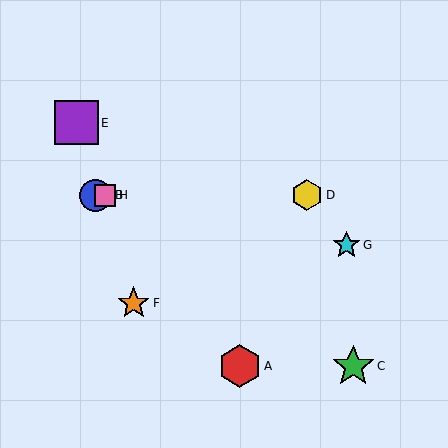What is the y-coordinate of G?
Object G is at y≈245.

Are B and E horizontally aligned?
No, B is at y≈195 and E is at y≈123.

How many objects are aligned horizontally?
3 objects (B, D, H) are aligned horizontally.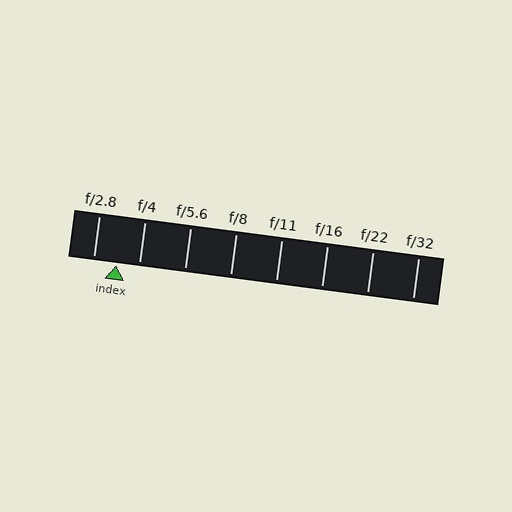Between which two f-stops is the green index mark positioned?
The index mark is between f/2.8 and f/4.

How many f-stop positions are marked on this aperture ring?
There are 8 f-stop positions marked.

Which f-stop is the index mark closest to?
The index mark is closest to f/4.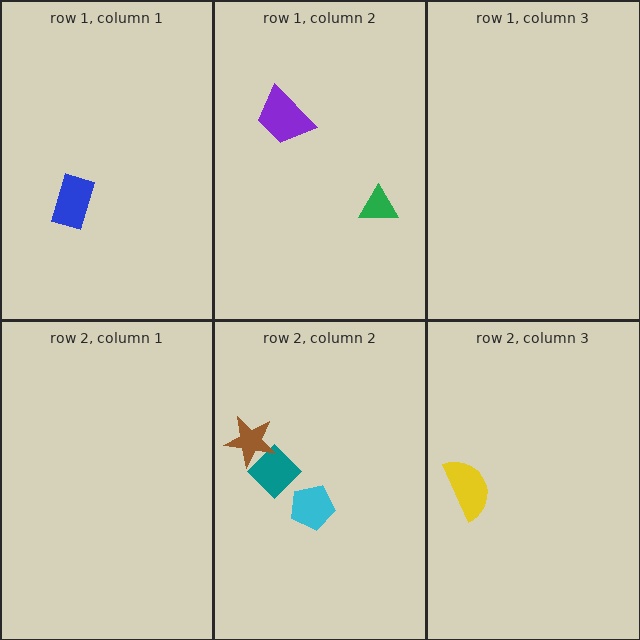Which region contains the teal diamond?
The row 2, column 2 region.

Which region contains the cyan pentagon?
The row 2, column 2 region.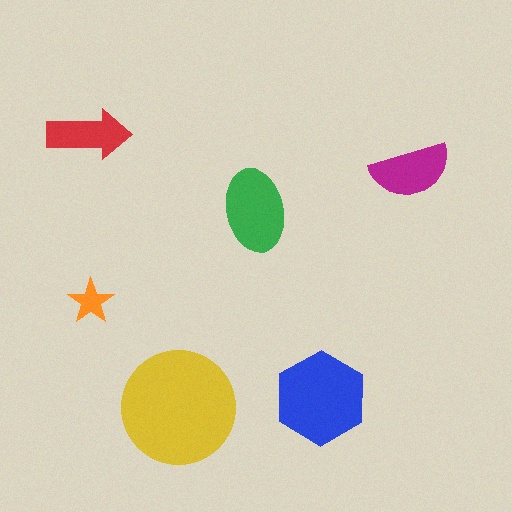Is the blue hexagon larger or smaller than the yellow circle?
Smaller.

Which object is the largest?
The yellow circle.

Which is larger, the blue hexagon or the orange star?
The blue hexagon.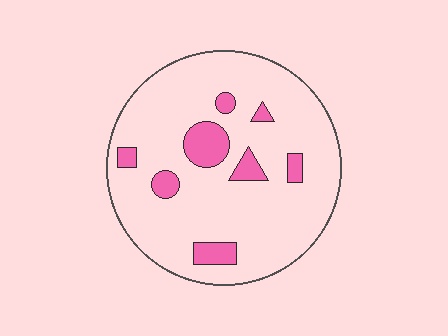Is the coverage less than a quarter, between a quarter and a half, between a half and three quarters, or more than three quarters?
Less than a quarter.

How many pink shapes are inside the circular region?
8.